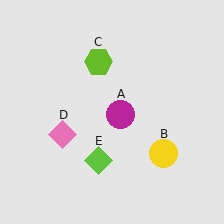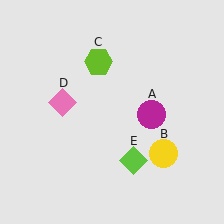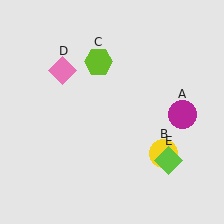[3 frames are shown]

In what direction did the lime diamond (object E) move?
The lime diamond (object E) moved right.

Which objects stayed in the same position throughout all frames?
Yellow circle (object B) and lime hexagon (object C) remained stationary.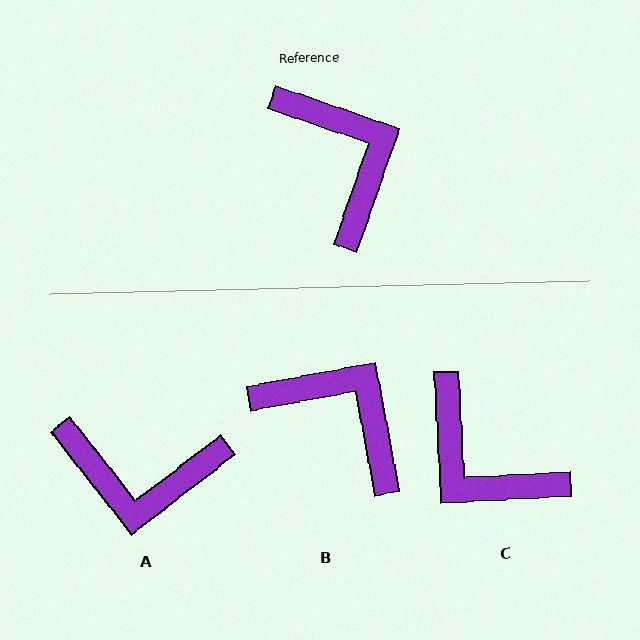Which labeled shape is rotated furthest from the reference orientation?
C, about 158 degrees away.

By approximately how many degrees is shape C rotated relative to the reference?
Approximately 158 degrees clockwise.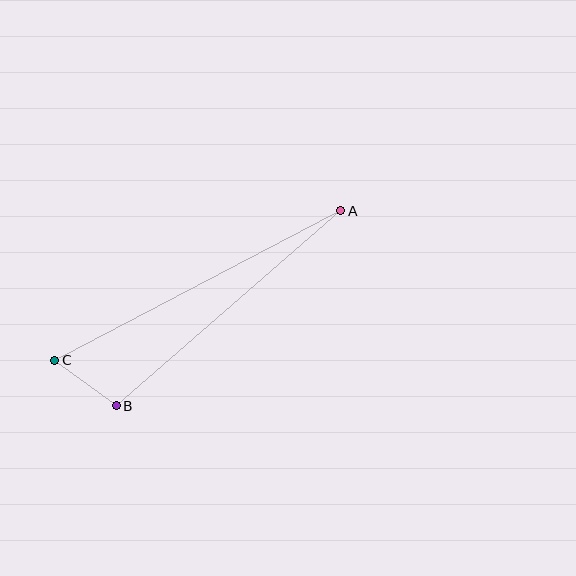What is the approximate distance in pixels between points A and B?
The distance between A and B is approximately 297 pixels.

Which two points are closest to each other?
Points B and C are closest to each other.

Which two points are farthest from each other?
Points A and C are farthest from each other.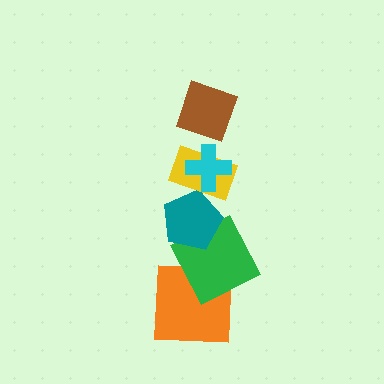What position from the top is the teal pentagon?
The teal pentagon is 4th from the top.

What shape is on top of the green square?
The teal pentagon is on top of the green square.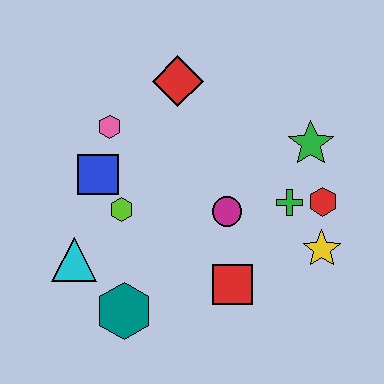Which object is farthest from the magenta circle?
The cyan triangle is farthest from the magenta circle.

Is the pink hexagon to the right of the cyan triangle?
Yes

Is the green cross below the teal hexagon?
No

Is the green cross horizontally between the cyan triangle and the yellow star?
Yes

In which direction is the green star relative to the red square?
The green star is above the red square.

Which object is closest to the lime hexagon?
The blue square is closest to the lime hexagon.